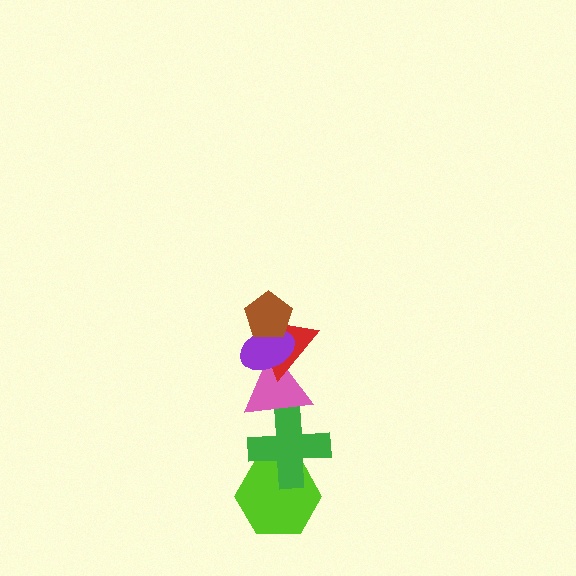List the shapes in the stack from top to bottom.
From top to bottom: the brown pentagon, the purple ellipse, the red triangle, the pink triangle, the green cross, the lime hexagon.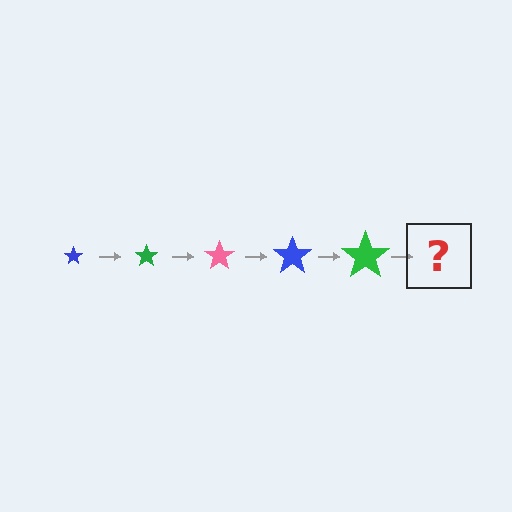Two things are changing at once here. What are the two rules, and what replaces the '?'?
The two rules are that the star grows larger each step and the color cycles through blue, green, and pink. The '?' should be a pink star, larger than the previous one.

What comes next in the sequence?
The next element should be a pink star, larger than the previous one.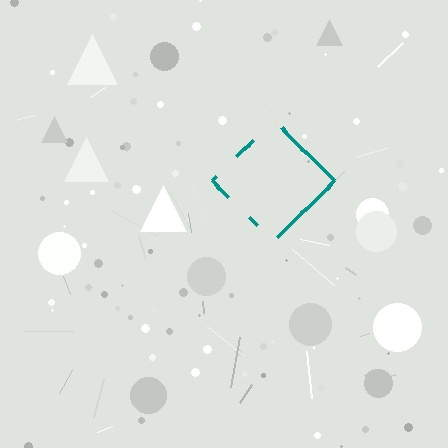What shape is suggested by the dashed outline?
The dashed outline suggests a diamond.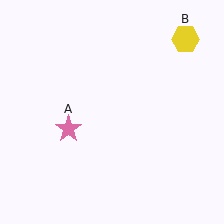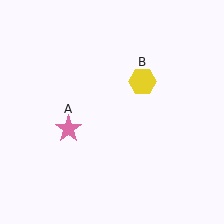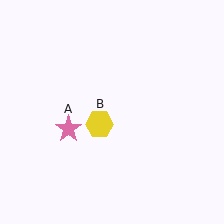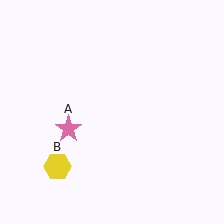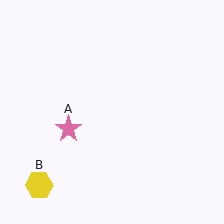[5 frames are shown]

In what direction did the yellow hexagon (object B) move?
The yellow hexagon (object B) moved down and to the left.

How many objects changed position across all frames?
1 object changed position: yellow hexagon (object B).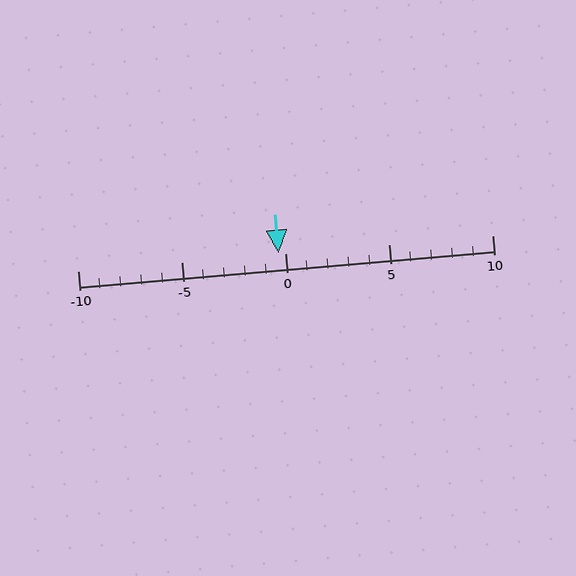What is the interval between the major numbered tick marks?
The major tick marks are spaced 5 units apart.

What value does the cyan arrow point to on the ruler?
The cyan arrow points to approximately 0.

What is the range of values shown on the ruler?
The ruler shows values from -10 to 10.